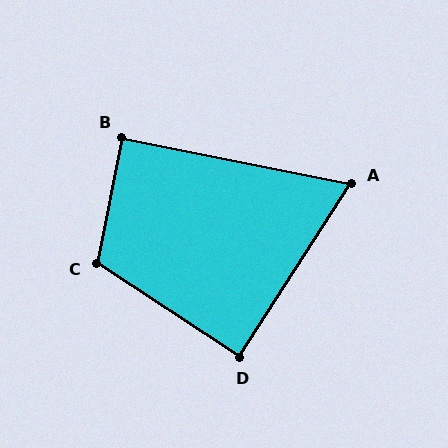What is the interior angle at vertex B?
Approximately 90 degrees (approximately right).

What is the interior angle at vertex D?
Approximately 90 degrees (approximately right).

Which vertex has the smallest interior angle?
A, at approximately 68 degrees.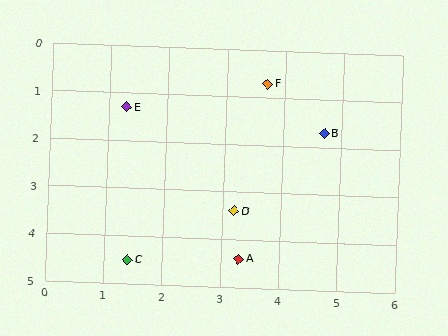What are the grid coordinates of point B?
Point B is at approximately (4.7, 1.7).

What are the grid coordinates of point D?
Point D is at approximately (3.2, 3.4).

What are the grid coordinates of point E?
Point E is at approximately (1.3, 1.3).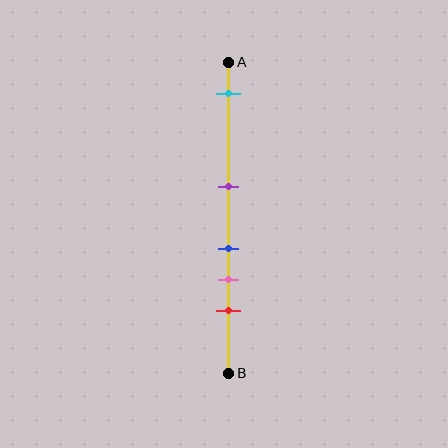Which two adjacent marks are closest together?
The blue and pink marks are the closest adjacent pair.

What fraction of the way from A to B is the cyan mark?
The cyan mark is approximately 10% (0.1) of the way from A to B.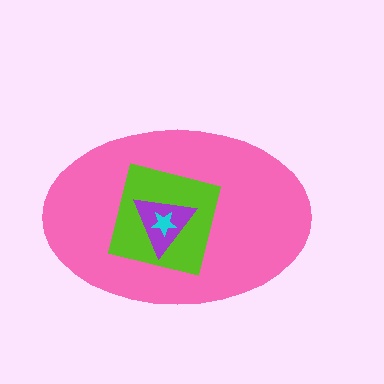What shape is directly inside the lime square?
The purple triangle.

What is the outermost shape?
The pink ellipse.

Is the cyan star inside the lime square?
Yes.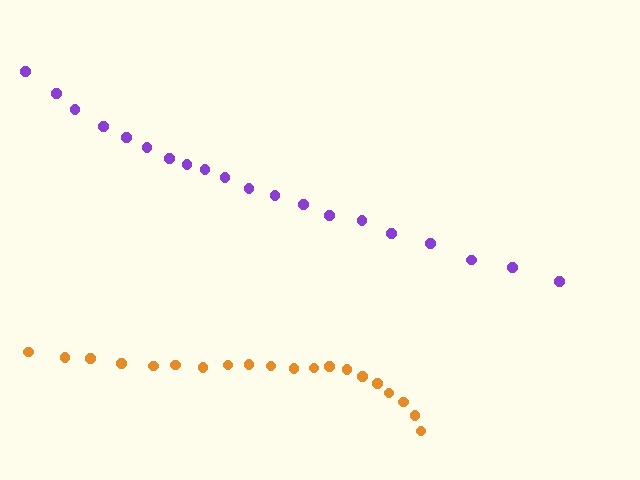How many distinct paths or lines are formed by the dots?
There are 2 distinct paths.